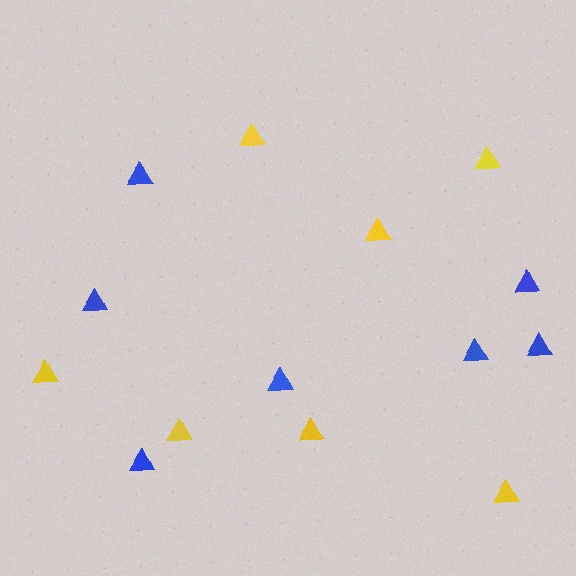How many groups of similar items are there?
There are 2 groups: one group of yellow triangles (7) and one group of blue triangles (7).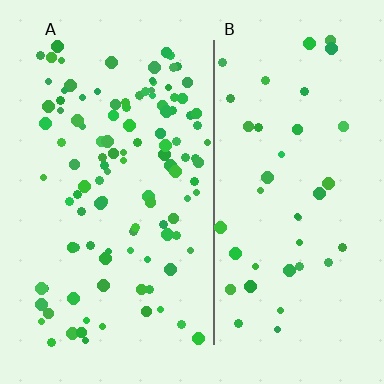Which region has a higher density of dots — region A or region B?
A (the left).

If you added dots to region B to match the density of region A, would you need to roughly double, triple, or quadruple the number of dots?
Approximately triple.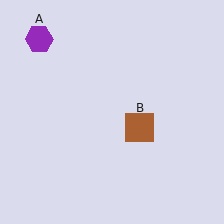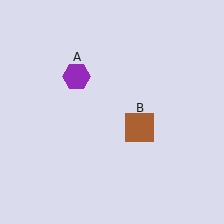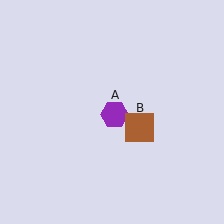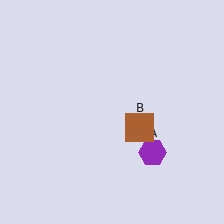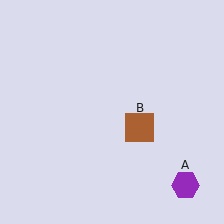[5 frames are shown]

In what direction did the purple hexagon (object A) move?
The purple hexagon (object A) moved down and to the right.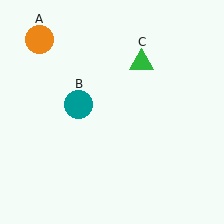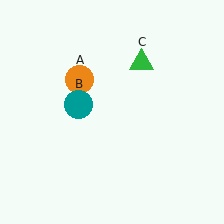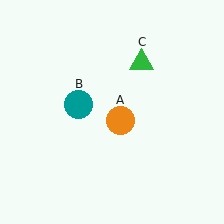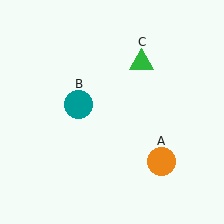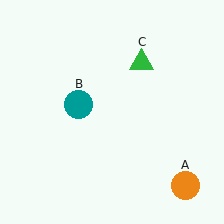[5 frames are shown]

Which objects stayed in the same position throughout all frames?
Teal circle (object B) and green triangle (object C) remained stationary.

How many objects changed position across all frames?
1 object changed position: orange circle (object A).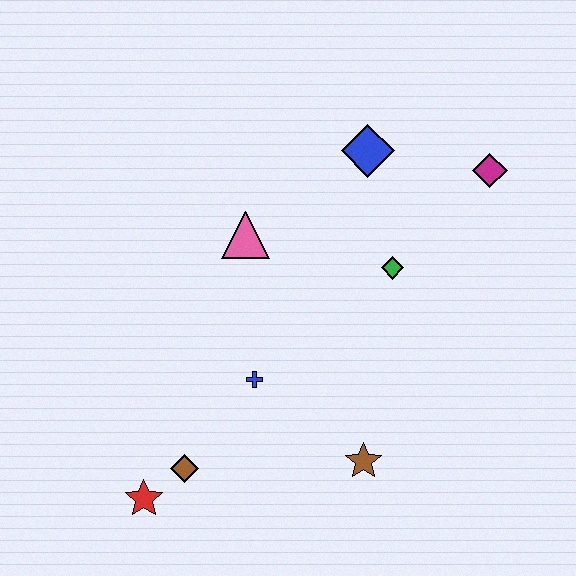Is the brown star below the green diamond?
Yes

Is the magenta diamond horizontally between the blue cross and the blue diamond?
No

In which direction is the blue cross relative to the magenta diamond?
The blue cross is to the left of the magenta diamond.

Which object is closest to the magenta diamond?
The blue diamond is closest to the magenta diamond.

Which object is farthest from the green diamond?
The red star is farthest from the green diamond.